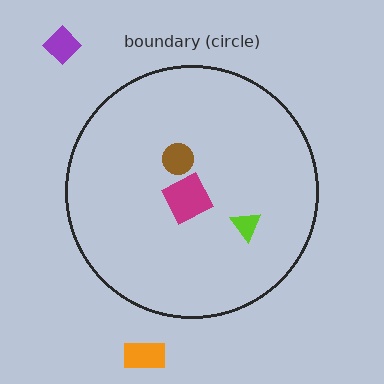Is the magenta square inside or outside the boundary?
Inside.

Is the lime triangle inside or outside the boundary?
Inside.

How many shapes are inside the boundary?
3 inside, 2 outside.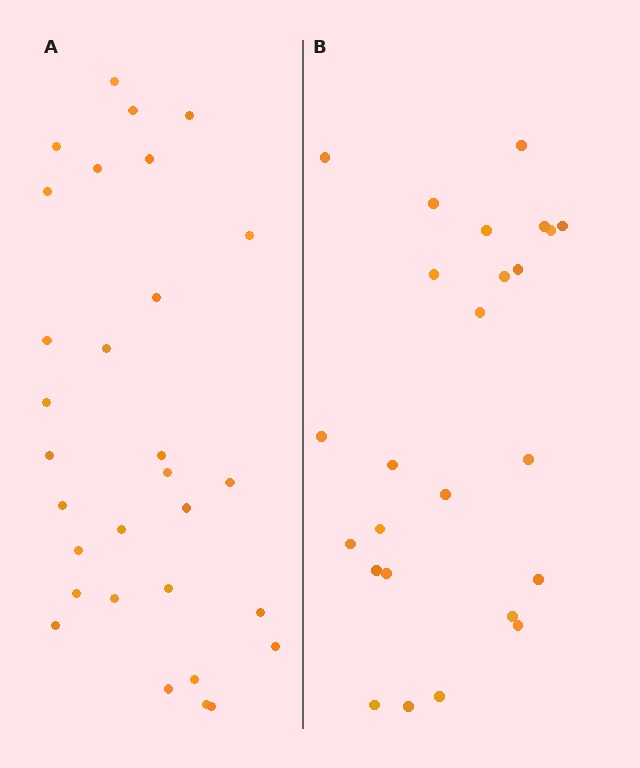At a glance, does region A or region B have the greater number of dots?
Region A (the left region) has more dots.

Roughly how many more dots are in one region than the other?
Region A has about 5 more dots than region B.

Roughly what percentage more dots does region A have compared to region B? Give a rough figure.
About 20% more.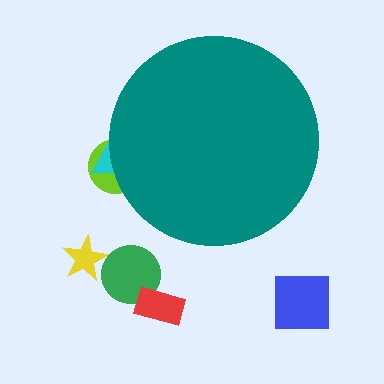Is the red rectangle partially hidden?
No, the red rectangle is fully visible.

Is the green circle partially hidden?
No, the green circle is fully visible.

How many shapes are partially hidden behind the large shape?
2 shapes are partially hidden.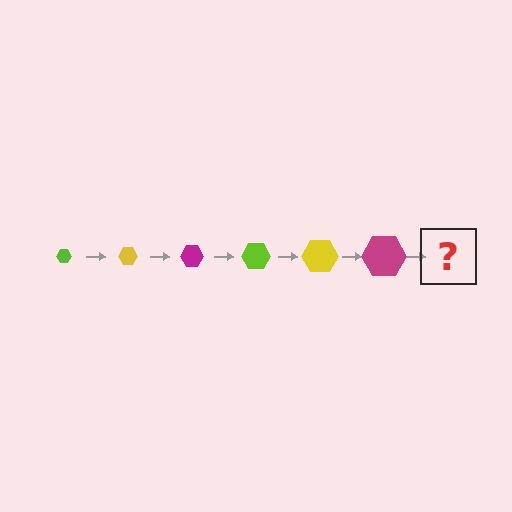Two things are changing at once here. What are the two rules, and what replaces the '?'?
The two rules are that the hexagon grows larger each step and the color cycles through lime, yellow, and magenta. The '?' should be a lime hexagon, larger than the previous one.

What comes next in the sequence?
The next element should be a lime hexagon, larger than the previous one.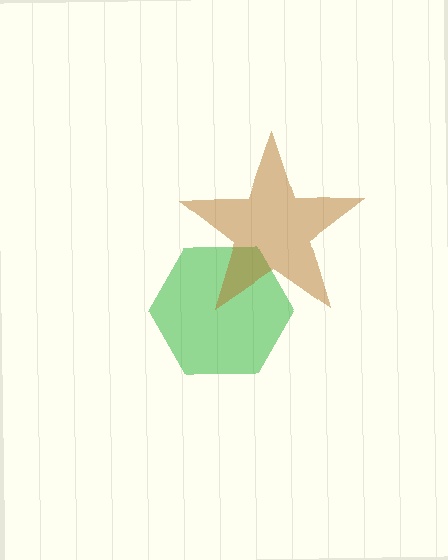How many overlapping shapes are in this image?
There are 2 overlapping shapes in the image.